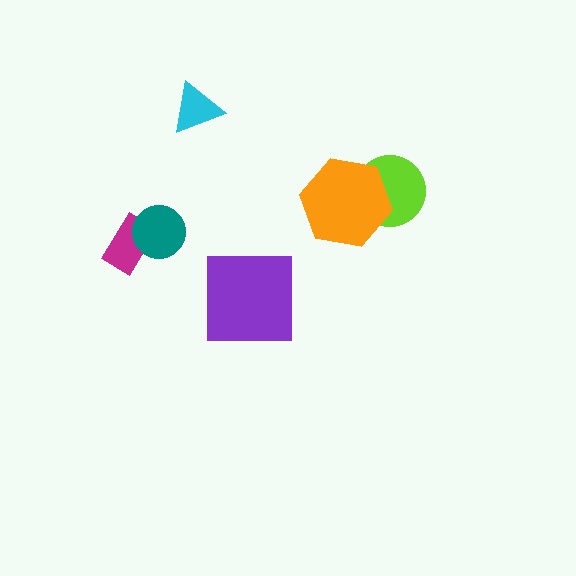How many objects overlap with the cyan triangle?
0 objects overlap with the cyan triangle.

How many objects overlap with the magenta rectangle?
1 object overlaps with the magenta rectangle.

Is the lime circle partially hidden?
Yes, it is partially covered by another shape.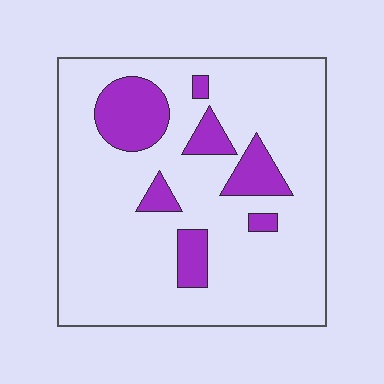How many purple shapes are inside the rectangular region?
7.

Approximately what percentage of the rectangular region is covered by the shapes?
Approximately 15%.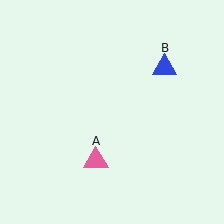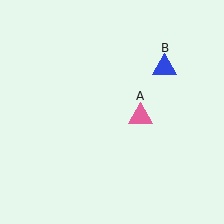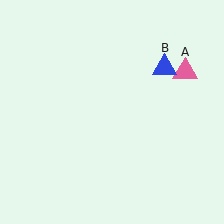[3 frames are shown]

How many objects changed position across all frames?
1 object changed position: pink triangle (object A).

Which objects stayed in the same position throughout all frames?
Blue triangle (object B) remained stationary.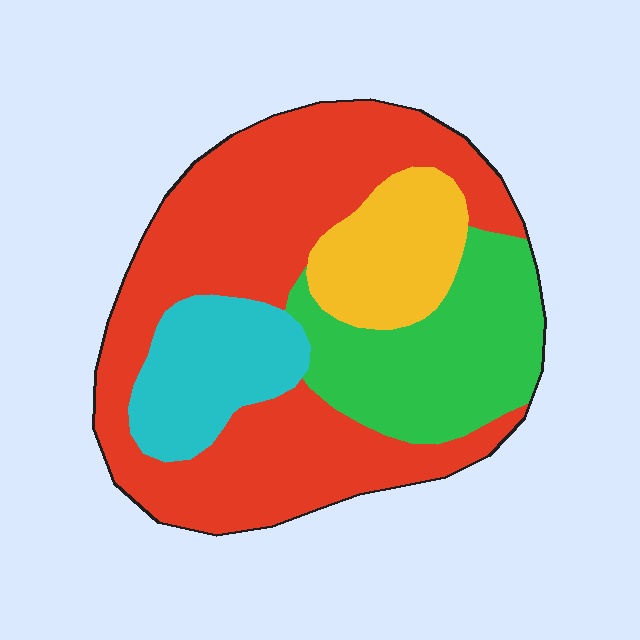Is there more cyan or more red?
Red.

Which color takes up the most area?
Red, at roughly 50%.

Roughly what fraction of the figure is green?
Green takes up about one fifth (1/5) of the figure.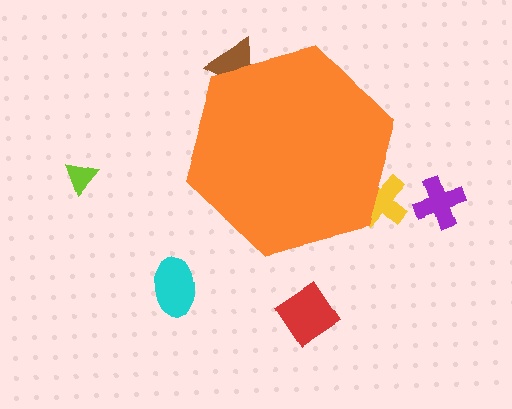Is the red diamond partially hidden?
No, the red diamond is fully visible.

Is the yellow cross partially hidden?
Yes, the yellow cross is partially hidden behind the orange hexagon.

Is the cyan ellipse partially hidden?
No, the cyan ellipse is fully visible.